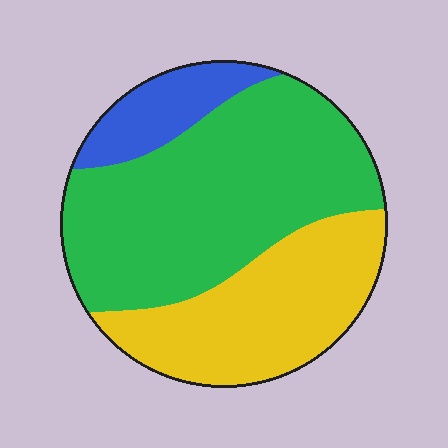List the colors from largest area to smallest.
From largest to smallest: green, yellow, blue.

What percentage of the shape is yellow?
Yellow takes up between a quarter and a half of the shape.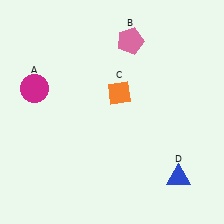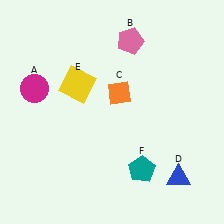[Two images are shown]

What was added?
A yellow square (E), a teal pentagon (F) were added in Image 2.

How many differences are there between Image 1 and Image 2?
There are 2 differences between the two images.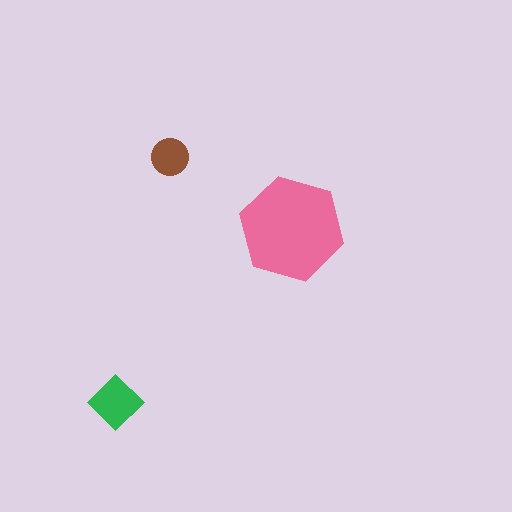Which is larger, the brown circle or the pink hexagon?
The pink hexagon.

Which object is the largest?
The pink hexagon.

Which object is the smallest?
The brown circle.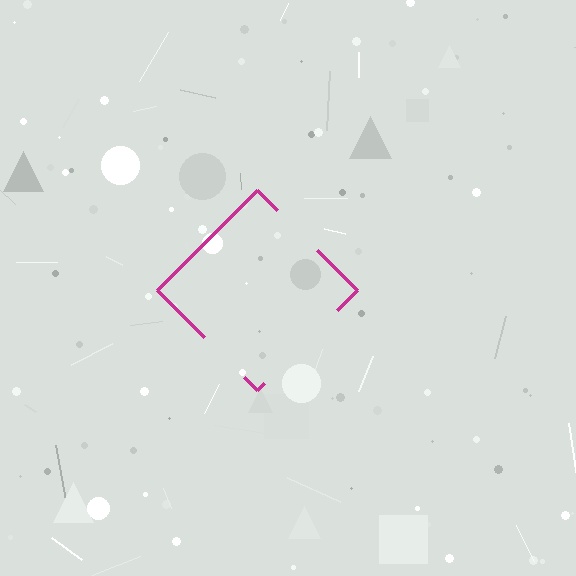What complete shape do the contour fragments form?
The contour fragments form a diamond.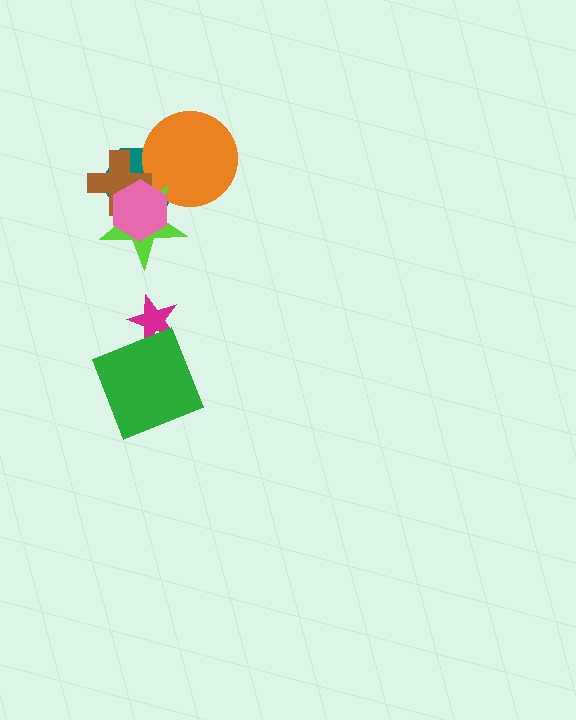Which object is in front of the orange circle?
The lime star is in front of the orange circle.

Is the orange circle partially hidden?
Yes, it is partially covered by another shape.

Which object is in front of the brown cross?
The pink hexagon is in front of the brown cross.